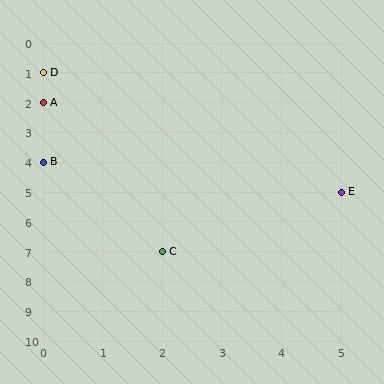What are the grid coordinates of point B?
Point B is at grid coordinates (0, 4).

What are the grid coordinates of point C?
Point C is at grid coordinates (2, 7).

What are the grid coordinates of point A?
Point A is at grid coordinates (0, 2).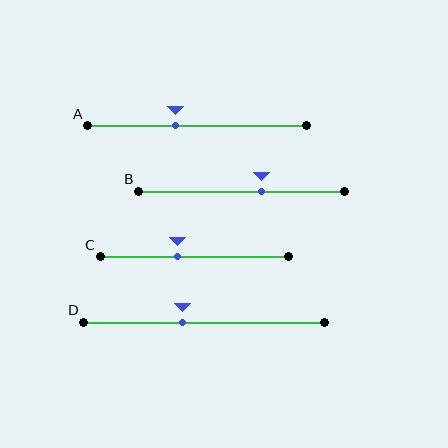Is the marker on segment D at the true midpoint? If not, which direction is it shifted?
No, the marker on segment D is shifted to the left by about 9% of the segment length.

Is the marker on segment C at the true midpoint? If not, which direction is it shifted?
No, the marker on segment C is shifted to the left by about 9% of the segment length.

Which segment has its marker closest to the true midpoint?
Segment D has its marker closest to the true midpoint.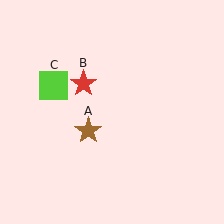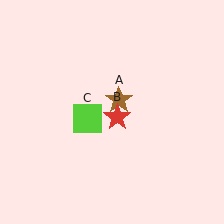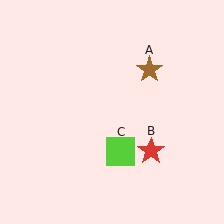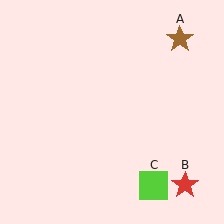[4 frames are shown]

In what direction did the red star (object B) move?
The red star (object B) moved down and to the right.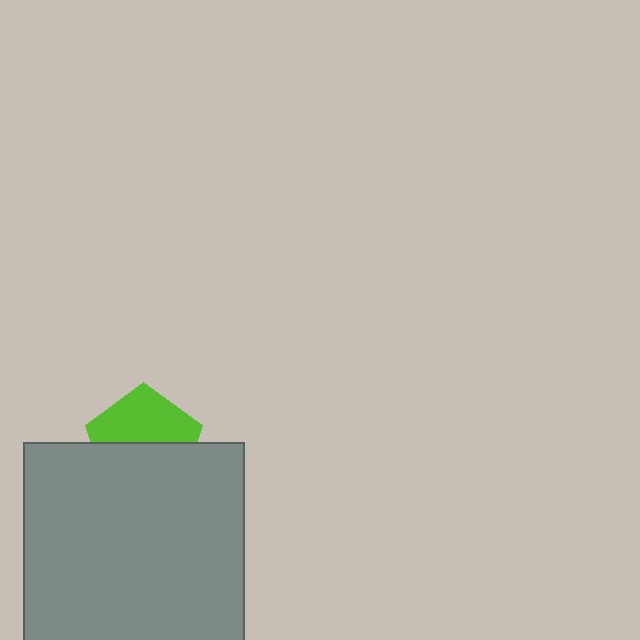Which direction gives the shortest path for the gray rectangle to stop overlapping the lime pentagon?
Moving down gives the shortest separation.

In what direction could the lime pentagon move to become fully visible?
The lime pentagon could move up. That would shift it out from behind the gray rectangle entirely.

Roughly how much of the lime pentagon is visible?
About half of it is visible (roughly 48%).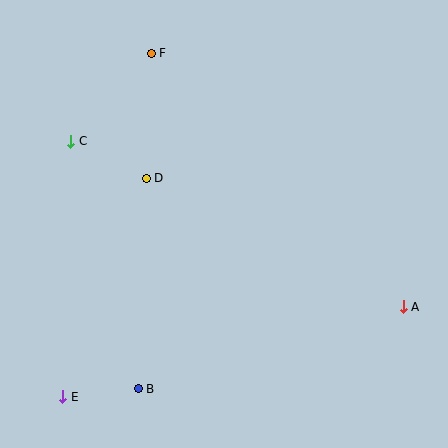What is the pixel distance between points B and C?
The distance between B and C is 256 pixels.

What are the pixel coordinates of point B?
Point B is at (138, 389).